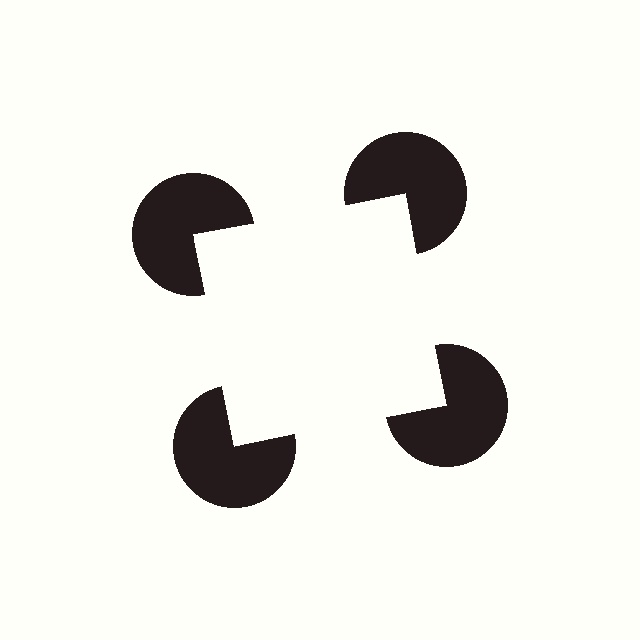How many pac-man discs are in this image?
There are 4 — one at each vertex of the illusory square.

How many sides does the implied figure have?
4 sides.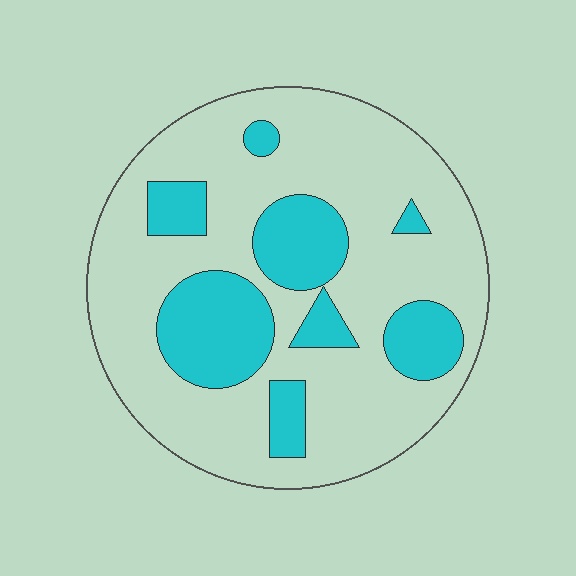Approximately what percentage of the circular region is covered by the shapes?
Approximately 25%.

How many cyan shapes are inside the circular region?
8.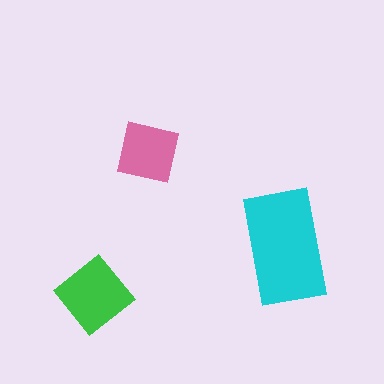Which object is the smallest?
The pink square.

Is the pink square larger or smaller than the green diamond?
Smaller.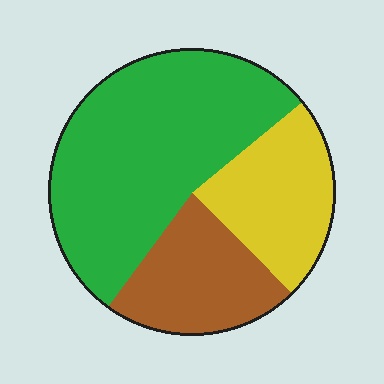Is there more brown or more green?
Green.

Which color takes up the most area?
Green, at roughly 55%.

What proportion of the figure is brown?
Brown covers 22% of the figure.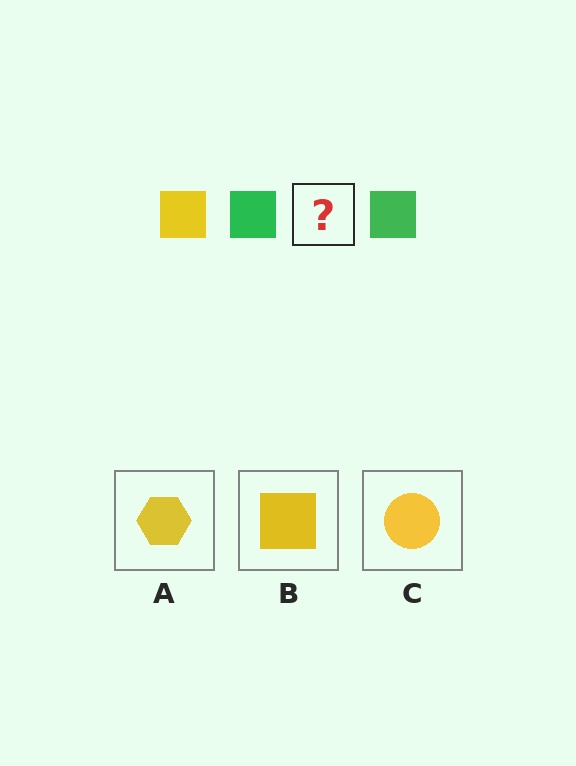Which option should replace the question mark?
Option B.